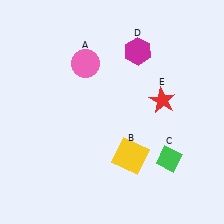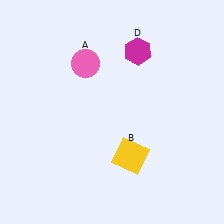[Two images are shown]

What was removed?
The red star (E), the green diamond (C) were removed in Image 2.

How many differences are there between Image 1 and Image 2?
There are 2 differences between the two images.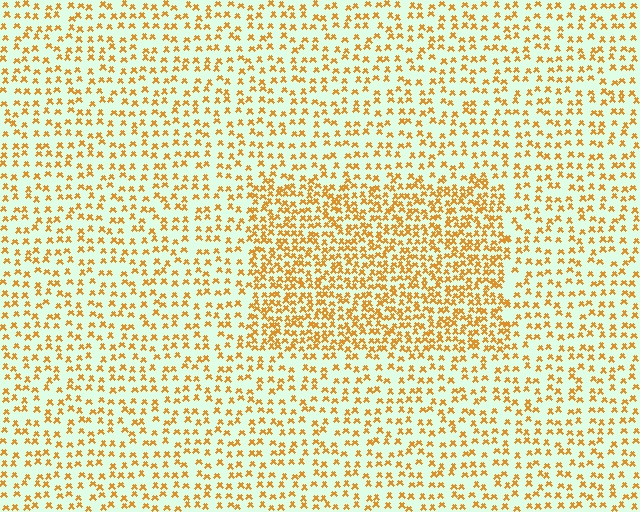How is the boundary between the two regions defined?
The boundary is defined by a change in element density (approximately 1.9x ratio). All elements are the same color, size, and shape.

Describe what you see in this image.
The image contains small orange elements arranged at two different densities. A rectangle-shaped region is visible where the elements are more densely packed than the surrounding area.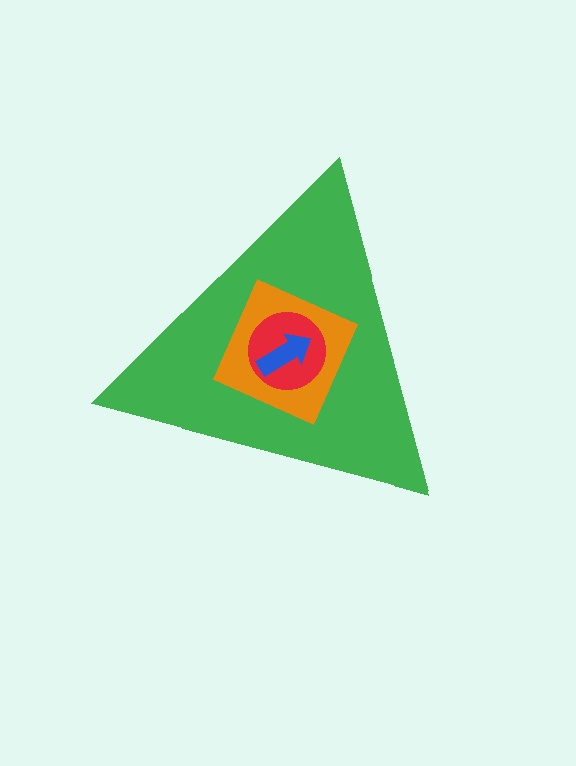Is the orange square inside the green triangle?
Yes.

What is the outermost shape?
The green triangle.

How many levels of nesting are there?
4.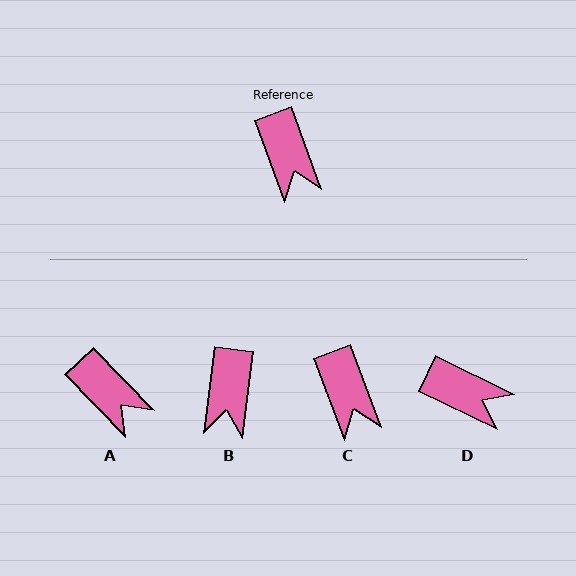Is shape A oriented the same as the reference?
No, it is off by about 24 degrees.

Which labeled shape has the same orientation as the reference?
C.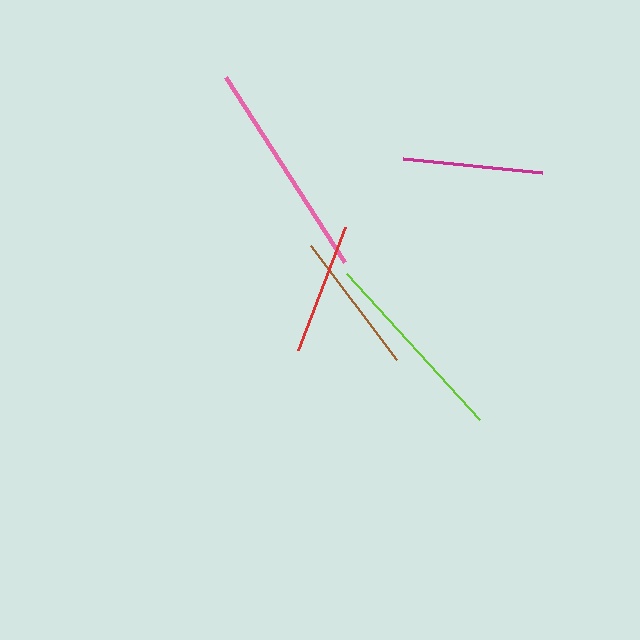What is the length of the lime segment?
The lime segment is approximately 198 pixels long.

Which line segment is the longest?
The pink line is the longest at approximately 219 pixels.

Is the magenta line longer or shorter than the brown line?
The brown line is longer than the magenta line.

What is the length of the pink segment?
The pink segment is approximately 219 pixels long.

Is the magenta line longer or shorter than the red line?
The magenta line is longer than the red line.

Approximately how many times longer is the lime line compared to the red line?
The lime line is approximately 1.5 times the length of the red line.